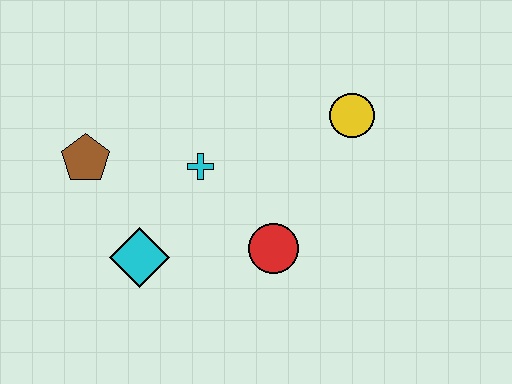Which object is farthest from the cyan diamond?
The yellow circle is farthest from the cyan diamond.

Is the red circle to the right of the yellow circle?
No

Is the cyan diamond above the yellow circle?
No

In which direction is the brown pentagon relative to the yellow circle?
The brown pentagon is to the left of the yellow circle.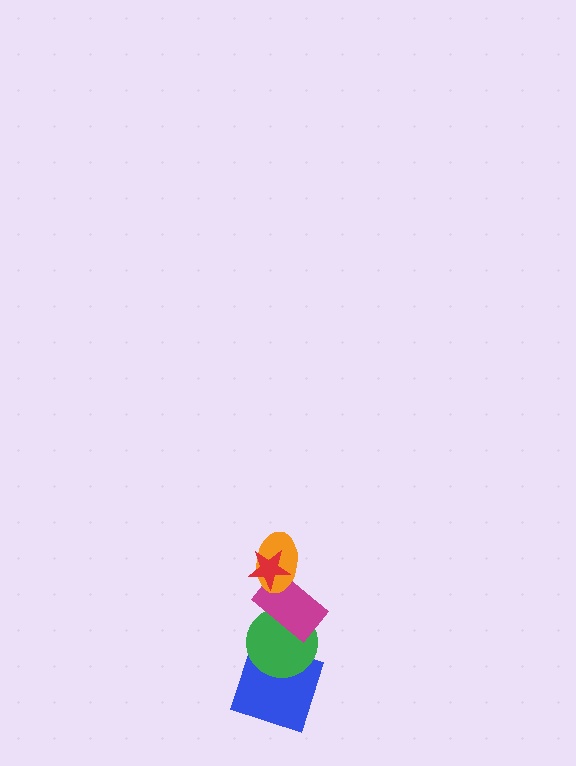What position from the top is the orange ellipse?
The orange ellipse is 2nd from the top.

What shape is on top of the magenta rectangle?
The orange ellipse is on top of the magenta rectangle.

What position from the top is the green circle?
The green circle is 4th from the top.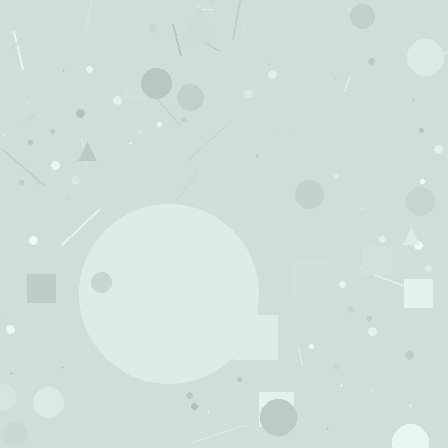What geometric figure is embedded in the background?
A circle is embedded in the background.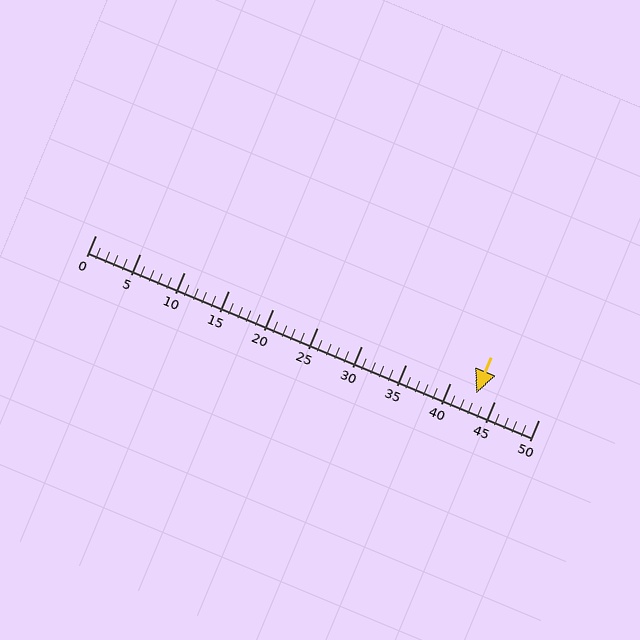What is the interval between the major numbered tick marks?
The major tick marks are spaced 5 units apart.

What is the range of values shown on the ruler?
The ruler shows values from 0 to 50.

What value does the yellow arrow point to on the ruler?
The yellow arrow points to approximately 43.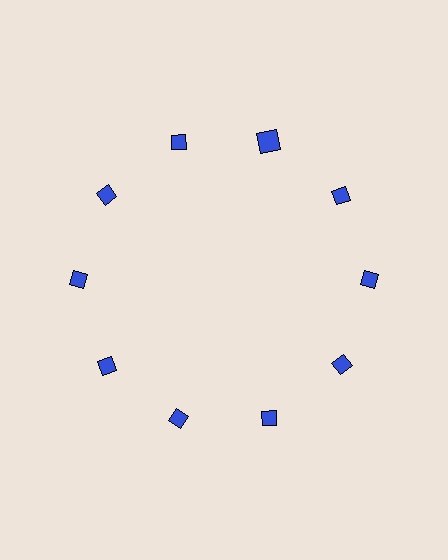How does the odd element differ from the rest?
It has a different shape: square instead of diamond.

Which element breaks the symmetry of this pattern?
The blue square at roughly the 1 o'clock position breaks the symmetry. All other shapes are blue diamonds.